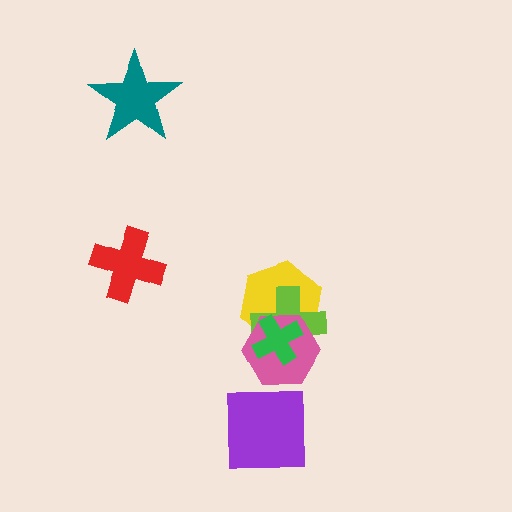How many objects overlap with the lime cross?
3 objects overlap with the lime cross.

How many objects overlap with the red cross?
0 objects overlap with the red cross.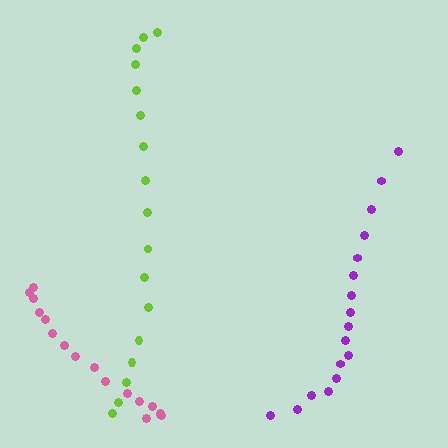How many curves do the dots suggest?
There are 3 distinct paths.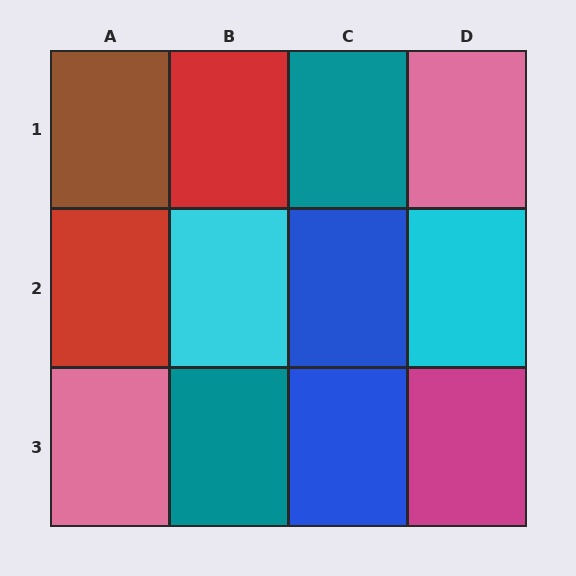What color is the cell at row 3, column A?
Pink.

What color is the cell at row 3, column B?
Teal.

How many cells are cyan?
2 cells are cyan.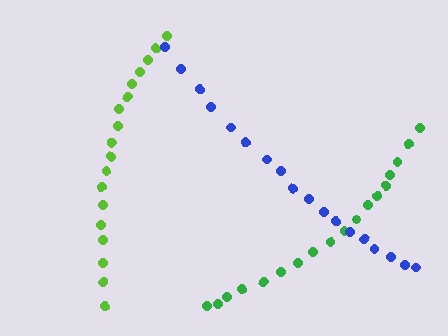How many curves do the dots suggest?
There are 3 distinct paths.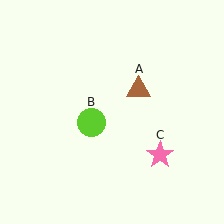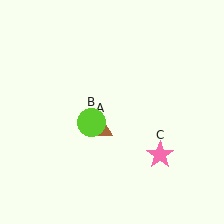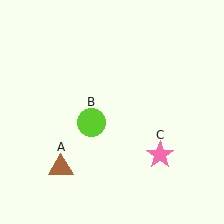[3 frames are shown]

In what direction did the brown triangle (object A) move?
The brown triangle (object A) moved down and to the left.